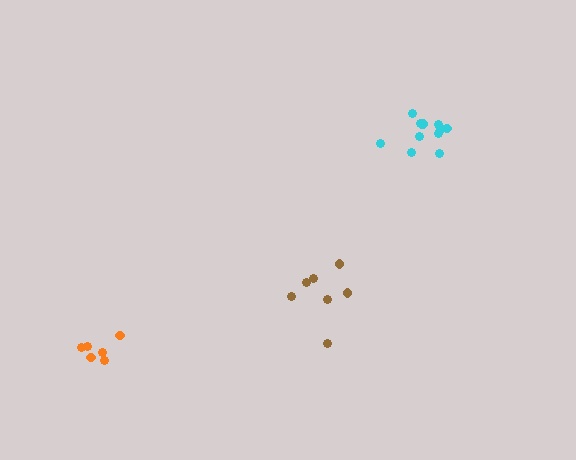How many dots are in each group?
Group 1: 7 dots, Group 2: 6 dots, Group 3: 12 dots (25 total).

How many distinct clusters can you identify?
There are 3 distinct clusters.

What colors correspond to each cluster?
The clusters are colored: brown, orange, cyan.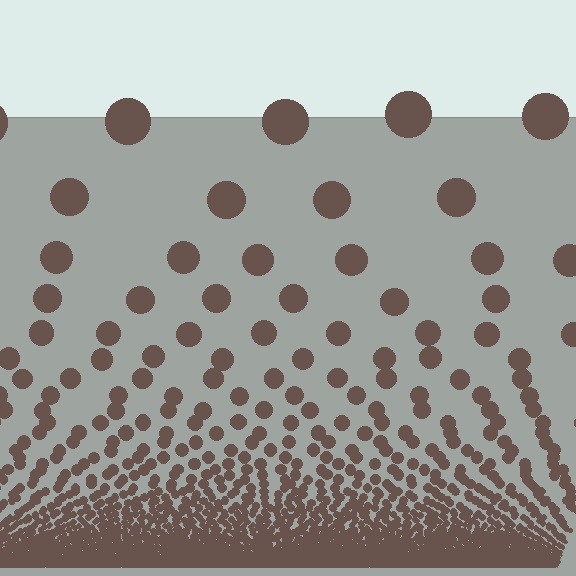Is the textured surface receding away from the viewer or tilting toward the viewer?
The surface appears to tilt toward the viewer. Texture elements get larger and sparser toward the top.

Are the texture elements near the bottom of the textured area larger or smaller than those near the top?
Smaller. The gradient is inverted — elements near the bottom are smaller and denser.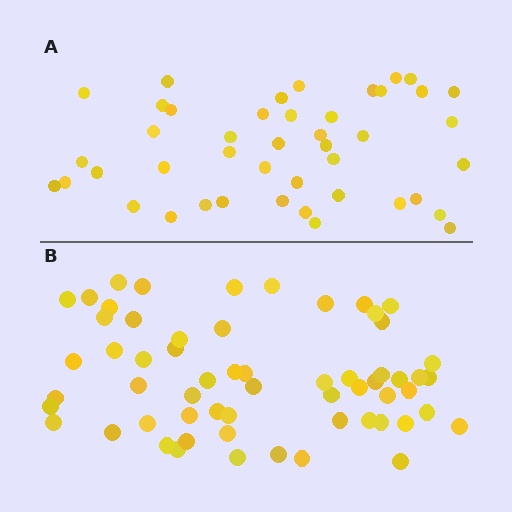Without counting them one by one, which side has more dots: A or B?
Region B (the bottom region) has more dots.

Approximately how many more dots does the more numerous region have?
Region B has approximately 15 more dots than region A.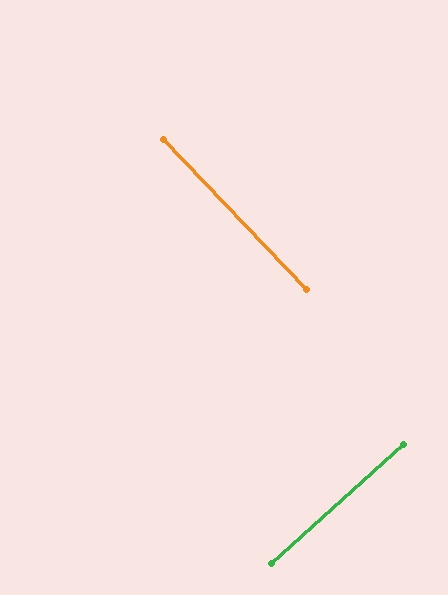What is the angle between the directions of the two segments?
Approximately 89 degrees.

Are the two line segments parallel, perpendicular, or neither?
Perpendicular — they meet at approximately 89°.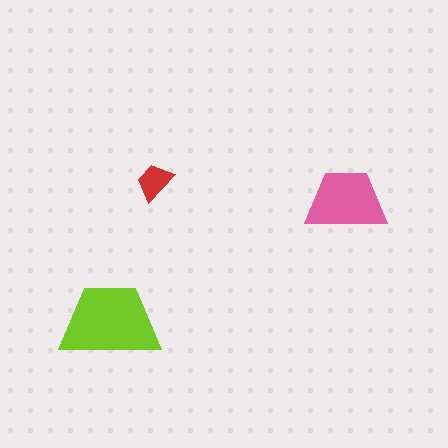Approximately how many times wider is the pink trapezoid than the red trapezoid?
About 2 times wider.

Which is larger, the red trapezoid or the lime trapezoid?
The lime one.